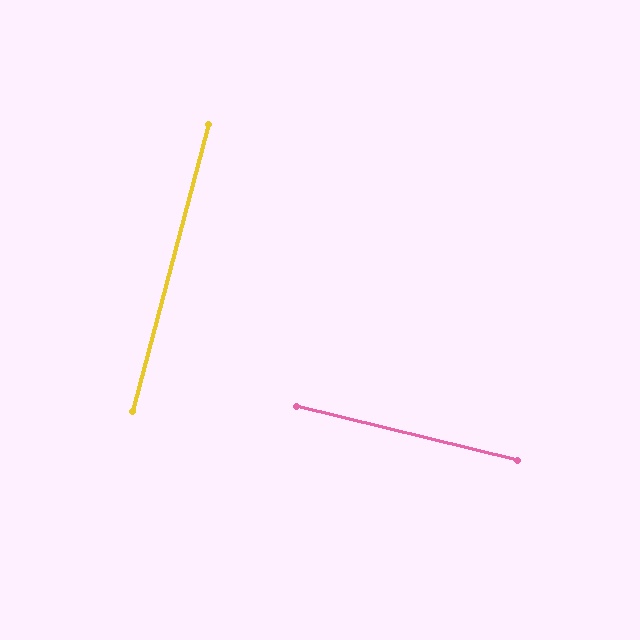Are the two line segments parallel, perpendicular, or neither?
Perpendicular — they meet at approximately 89°.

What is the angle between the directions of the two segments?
Approximately 89 degrees.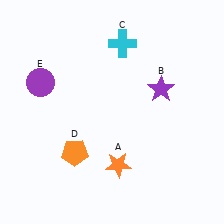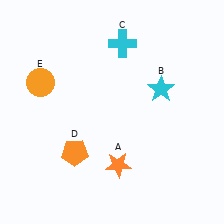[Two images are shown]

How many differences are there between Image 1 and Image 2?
There are 2 differences between the two images.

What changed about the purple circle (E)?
In Image 1, E is purple. In Image 2, it changed to orange.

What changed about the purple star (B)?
In Image 1, B is purple. In Image 2, it changed to cyan.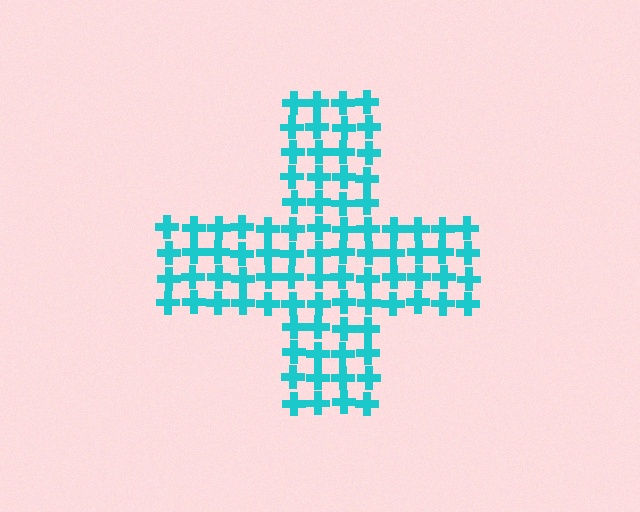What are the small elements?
The small elements are crosses.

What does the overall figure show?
The overall figure shows a cross.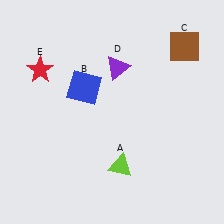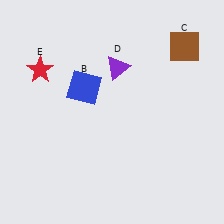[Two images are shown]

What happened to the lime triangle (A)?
The lime triangle (A) was removed in Image 2. It was in the bottom-right area of Image 1.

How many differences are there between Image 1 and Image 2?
There is 1 difference between the two images.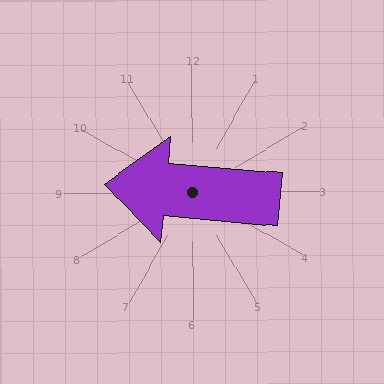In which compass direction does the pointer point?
West.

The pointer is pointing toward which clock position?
Roughly 9 o'clock.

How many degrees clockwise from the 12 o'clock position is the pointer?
Approximately 275 degrees.